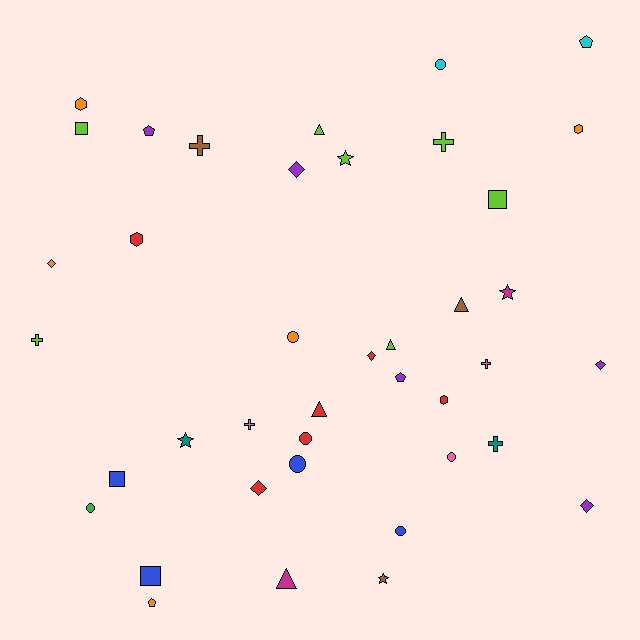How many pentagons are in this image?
There are 4 pentagons.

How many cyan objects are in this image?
There are 2 cyan objects.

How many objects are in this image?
There are 40 objects.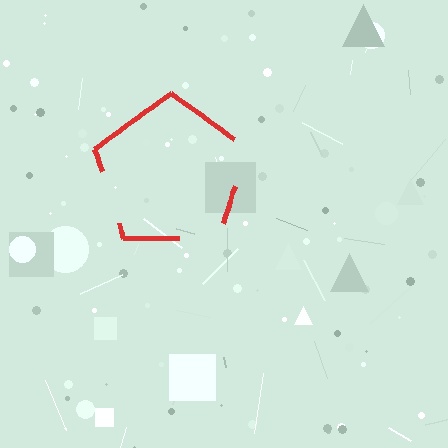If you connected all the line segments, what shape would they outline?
They would outline a pentagon.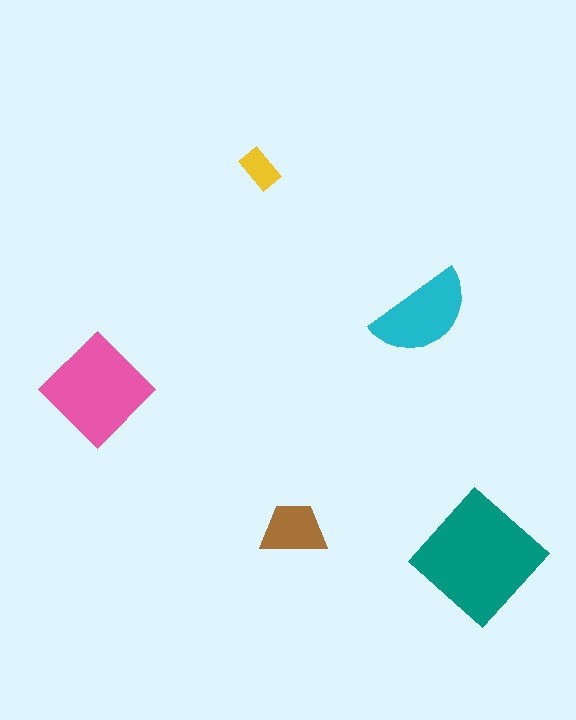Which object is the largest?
The teal diamond.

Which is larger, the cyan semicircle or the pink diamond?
The pink diamond.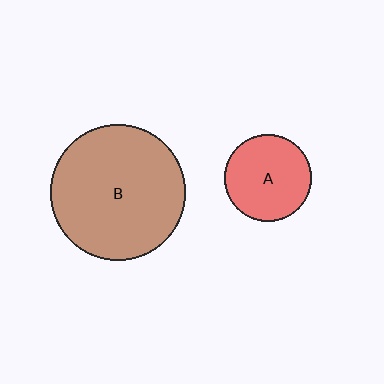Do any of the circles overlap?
No, none of the circles overlap.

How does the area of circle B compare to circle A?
Approximately 2.4 times.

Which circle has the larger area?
Circle B (brown).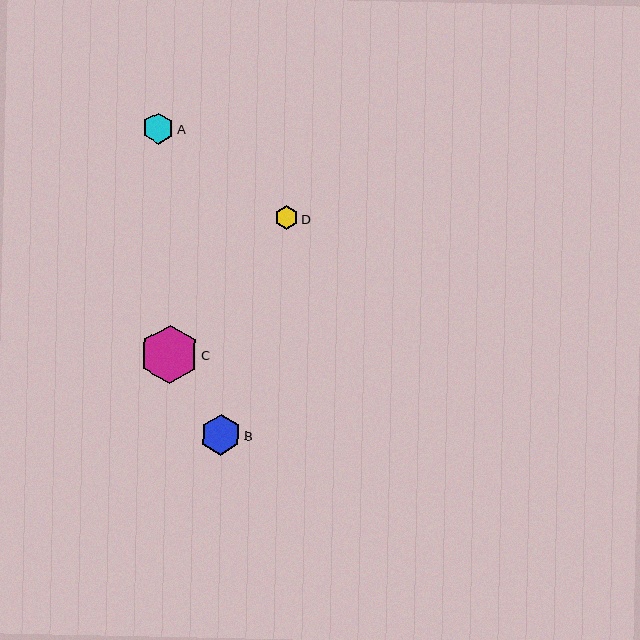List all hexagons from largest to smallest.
From largest to smallest: C, B, A, D.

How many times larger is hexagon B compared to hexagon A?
Hexagon B is approximately 1.3 times the size of hexagon A.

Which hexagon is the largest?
Hexagon C is the largest with a size of approximately 59 pixels.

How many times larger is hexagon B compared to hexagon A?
Hexagon B is approximately 1.3 times the size of hexagon A.